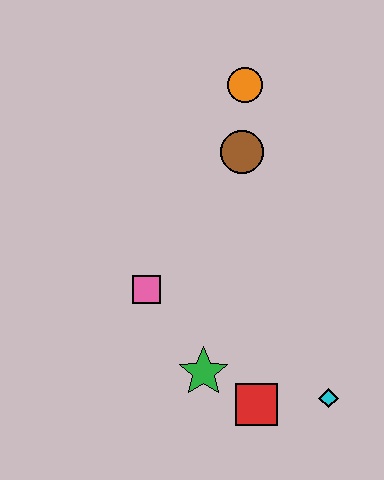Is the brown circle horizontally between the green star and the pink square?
No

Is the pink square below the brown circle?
Yes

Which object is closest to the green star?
The red square is closest to the green star.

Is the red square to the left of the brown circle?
No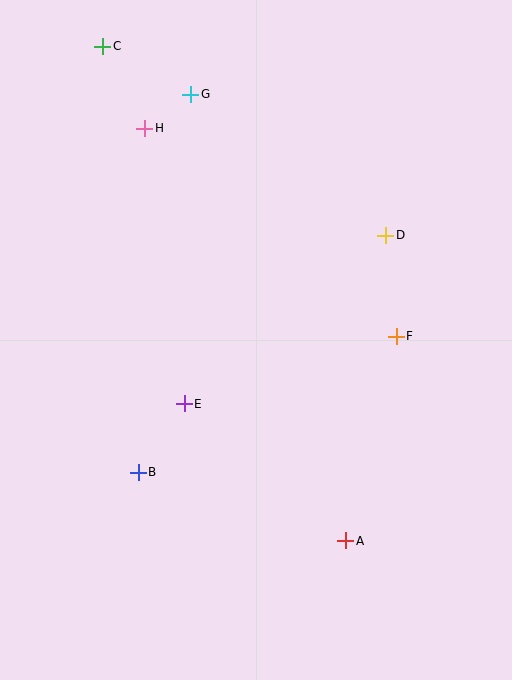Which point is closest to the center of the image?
Point E at (184, 404) is closest to the center.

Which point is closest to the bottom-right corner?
Point A is closest to the bottom-right corner.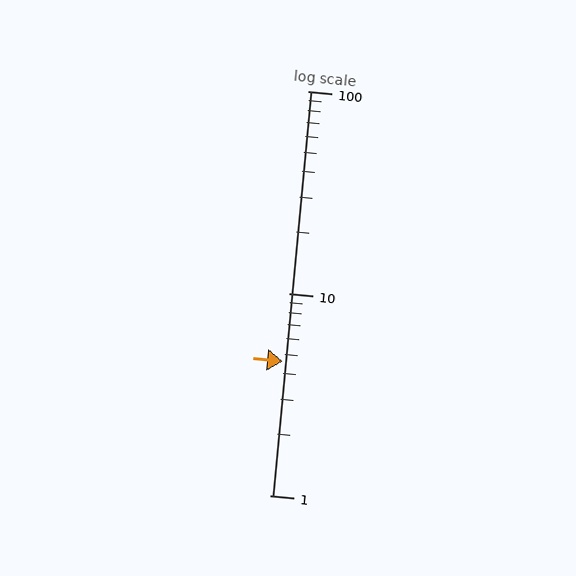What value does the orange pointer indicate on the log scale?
The pointer indicates approximately 4.6.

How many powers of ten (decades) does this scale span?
The scale spans 2 decades, from 1 to 100.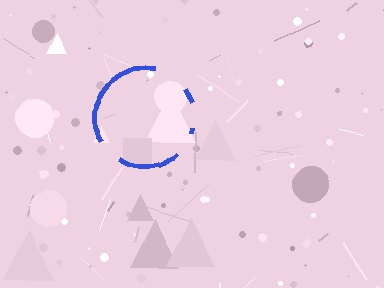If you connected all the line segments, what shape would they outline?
They would outline a circle.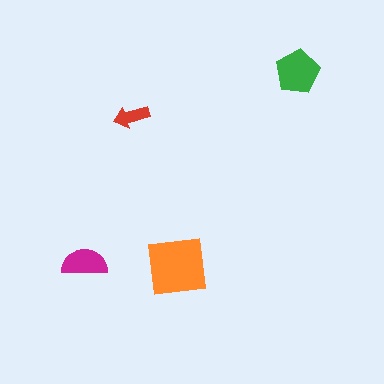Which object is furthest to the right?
The green pentagon is rightmost.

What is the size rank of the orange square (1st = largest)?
1st.